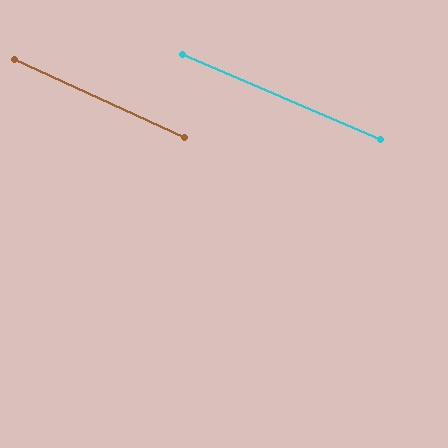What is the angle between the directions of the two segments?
Approximately 1 degree.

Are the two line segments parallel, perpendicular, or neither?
Parallel — their directions differ by only 1.2°.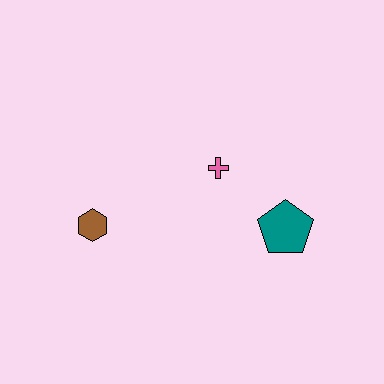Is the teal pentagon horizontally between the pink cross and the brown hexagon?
No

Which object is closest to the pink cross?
The teal pentagon is closest to the pink cross.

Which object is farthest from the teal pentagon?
The brown hexagon is farthest from the teal pentagon.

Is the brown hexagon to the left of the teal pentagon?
Yes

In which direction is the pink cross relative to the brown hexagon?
The pink cross is to the right of the brown hexagon.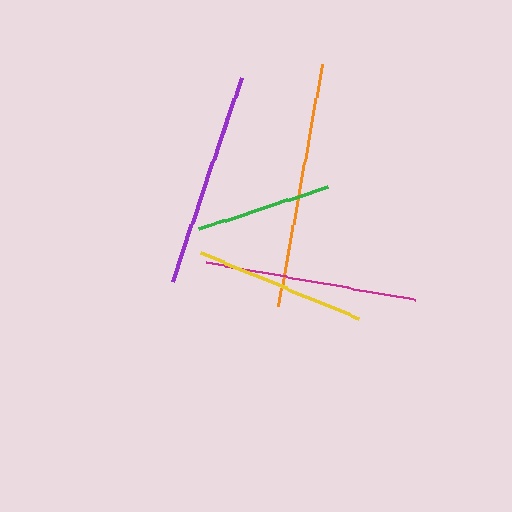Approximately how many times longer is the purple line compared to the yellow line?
The purple line is approximately 1.3 times the length of the yellow line.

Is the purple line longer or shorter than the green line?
The purple line is longer than the green line.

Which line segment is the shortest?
The green line is the shortest at approximately 136 pixels.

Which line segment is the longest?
The orange line is the longest at approximately 246 pixels.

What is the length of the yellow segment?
The yellow segment is approximately 171 pixels long.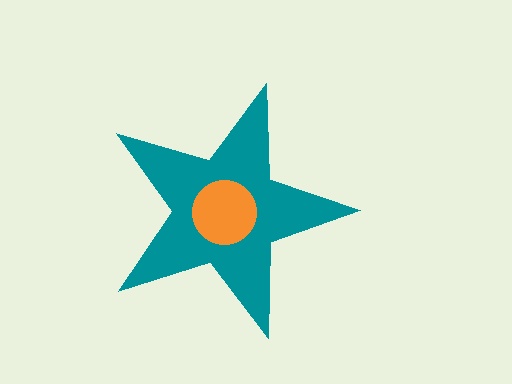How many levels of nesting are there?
2.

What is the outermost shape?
The teal star.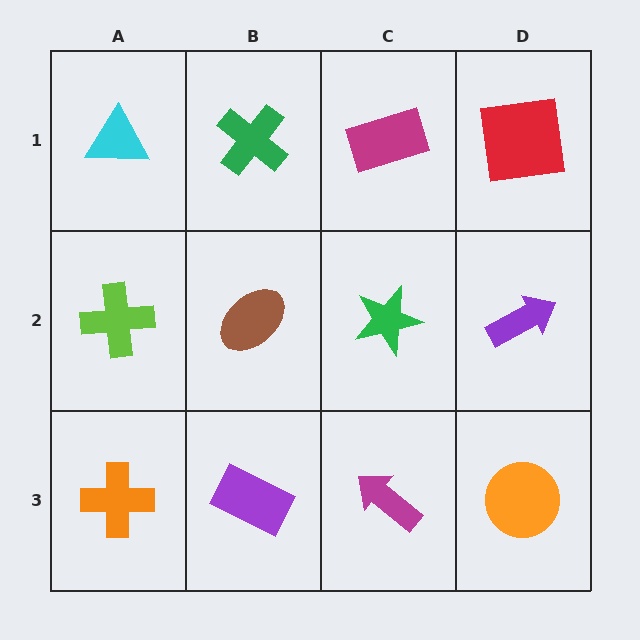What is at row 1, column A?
A cyan triangle.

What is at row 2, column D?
A purple arrow.